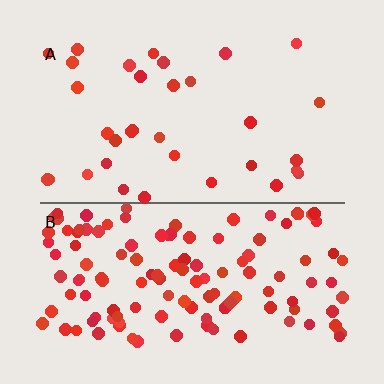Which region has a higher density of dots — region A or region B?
B (the bottom).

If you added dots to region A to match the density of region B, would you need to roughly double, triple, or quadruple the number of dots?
Approximately quadruple.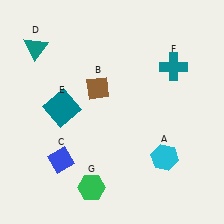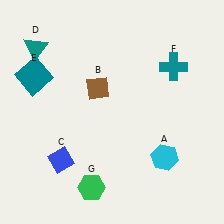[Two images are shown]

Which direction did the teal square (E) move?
The teal square (E) moved up.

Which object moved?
The teal square (E) moved up.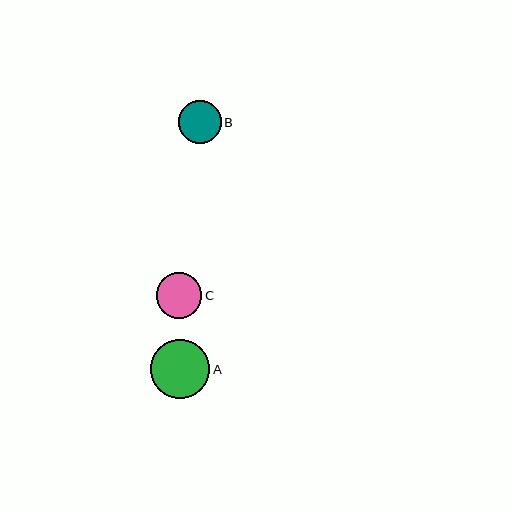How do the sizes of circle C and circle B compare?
Circle C and circle B are approximately the same size.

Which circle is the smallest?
Circle B is the smallest with a size of approximately 43 pixels.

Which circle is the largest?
Circle A is the largest with a size of approximately 59 pixels.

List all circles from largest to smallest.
From largest to smallest: A, C, B.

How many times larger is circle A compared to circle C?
Circle A is approximately 1.3 times the size of circle C.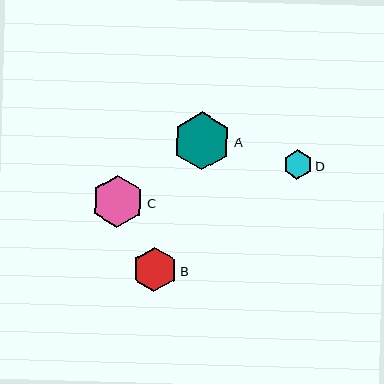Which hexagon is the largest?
Hexagon A is the largest with a size of approximately 58 pixels.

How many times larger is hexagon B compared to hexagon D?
Hexagon B is approximately 1.5 times the size of hexagon D.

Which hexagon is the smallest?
Hexagon D is the smallest with a size of approximately 29 pixels.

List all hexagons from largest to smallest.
From largest to smallest: A, C, B, D.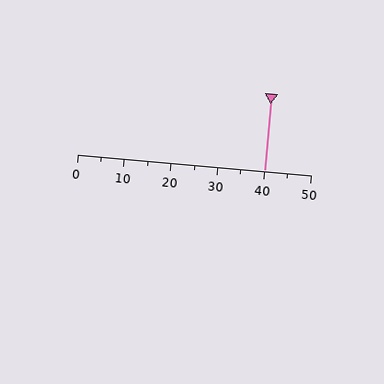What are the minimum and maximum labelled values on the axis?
The axis runs from 0 to 50.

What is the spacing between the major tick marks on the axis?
The major ticks are spaced 10 apart.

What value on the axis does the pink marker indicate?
The marker indicates approximately 40.